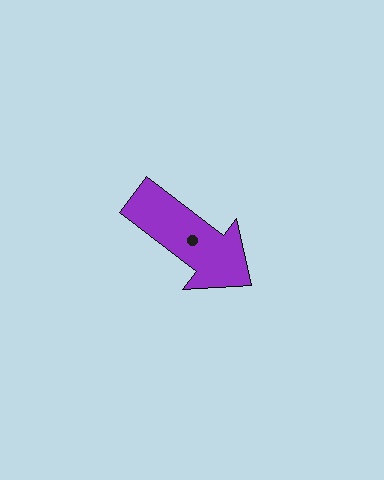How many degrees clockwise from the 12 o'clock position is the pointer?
Approximately 128 degrees.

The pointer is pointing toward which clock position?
Roughly 4 o'clock.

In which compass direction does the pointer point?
Southeast.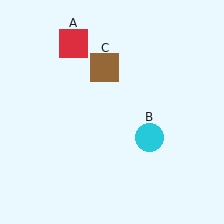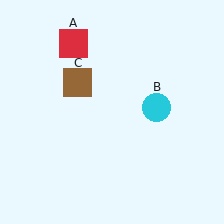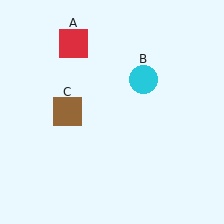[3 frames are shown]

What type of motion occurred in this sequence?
The cyan circle (object B), brown square (object C) rotated counterclockwise around the center of the scene.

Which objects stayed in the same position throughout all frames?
Red square (object A) remained stationary.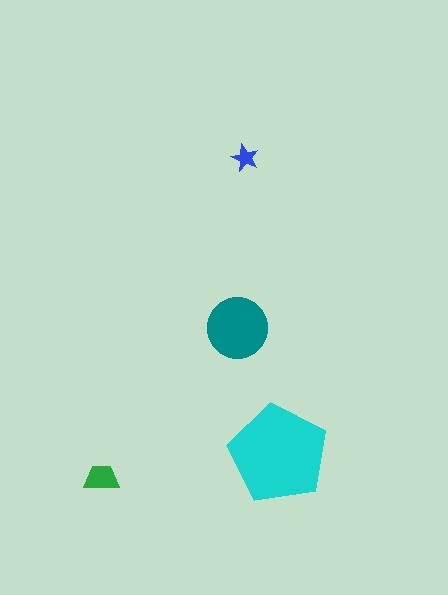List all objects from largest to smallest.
The cyan pentagon, the teal circle, the green trapezoid, the blue star.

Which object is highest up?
The blue star is topmost.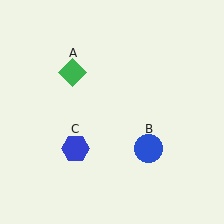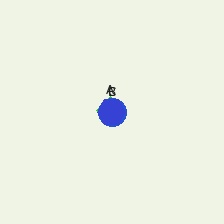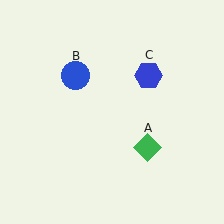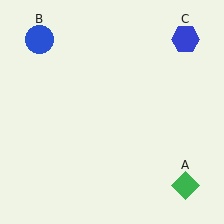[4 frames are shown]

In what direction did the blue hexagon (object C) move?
The blue hexagon (object C) moved up and to the right.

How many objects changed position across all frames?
3 objects changed position: green diamond (object A), blue circle (object B), blue hexagon (object C).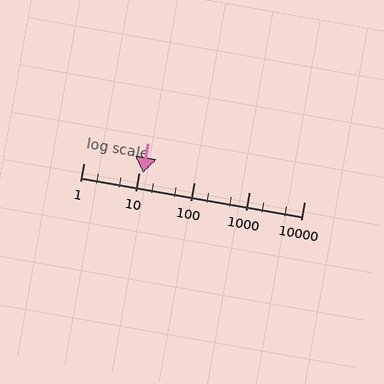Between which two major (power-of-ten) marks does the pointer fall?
The pointer is between 10 and 100.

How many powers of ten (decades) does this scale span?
The scale spans 4 decades, from 1 to 10000.